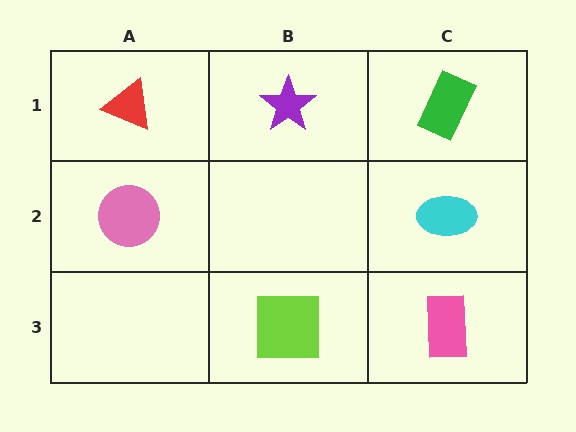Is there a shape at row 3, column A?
No, that cell is empty.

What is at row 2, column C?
A cyan ellipse.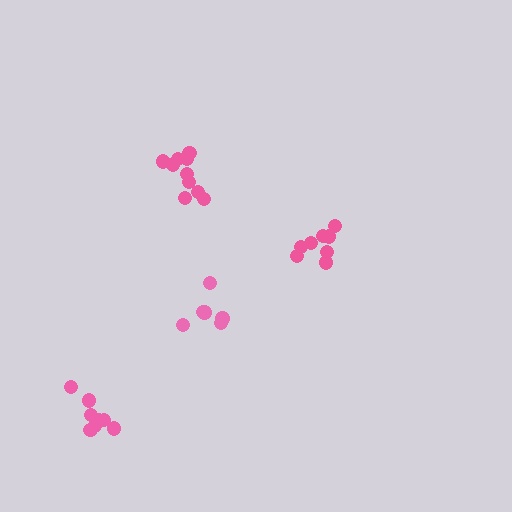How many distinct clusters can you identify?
There are 4 distinct clusters.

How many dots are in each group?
Group 1: 10 dots, Group 2: 6 dots, Group 3: 8 dots, Group 4: 8 dots (32 total).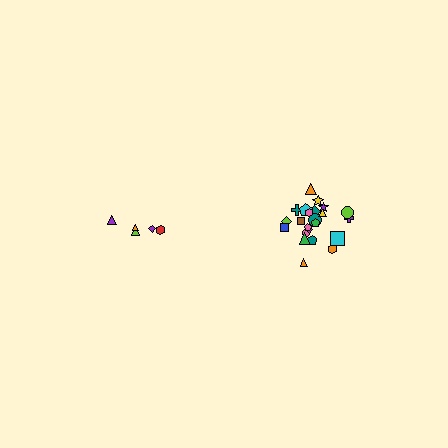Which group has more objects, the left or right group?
The right group.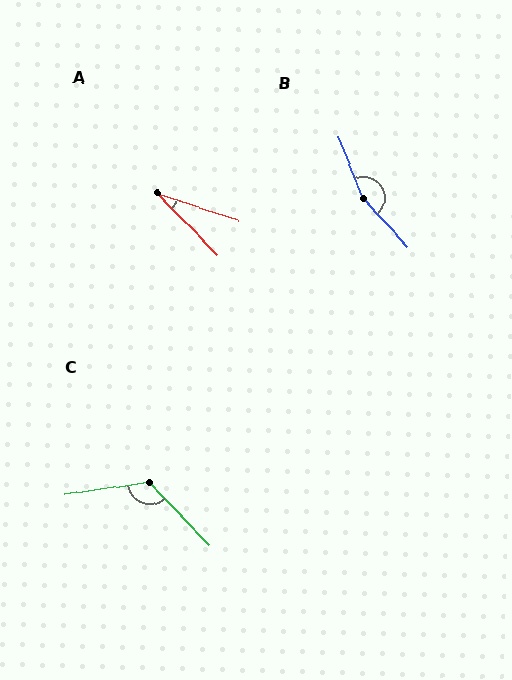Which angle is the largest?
B, at approximately 159 degrees.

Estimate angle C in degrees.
Approximately 126 degrees.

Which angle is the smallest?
A, at approximately 28 degrees.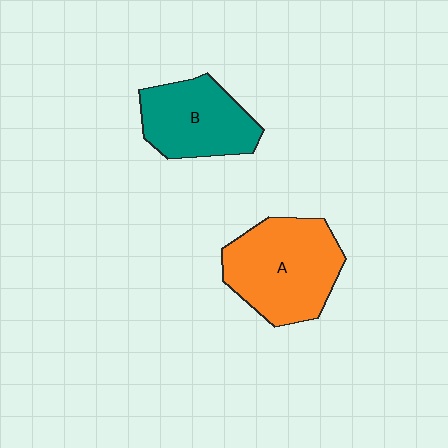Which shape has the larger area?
Shape A (orange).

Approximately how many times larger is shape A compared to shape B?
Approximately 1.3 times.